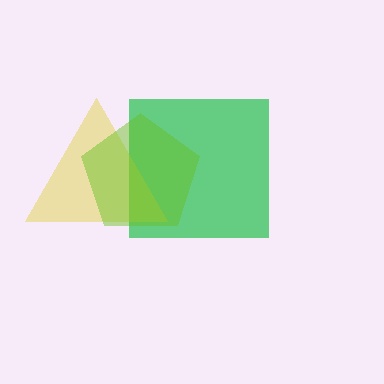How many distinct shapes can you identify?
There are 3 distinct shapes: a green square, a yellow triangle, a lime pentagon.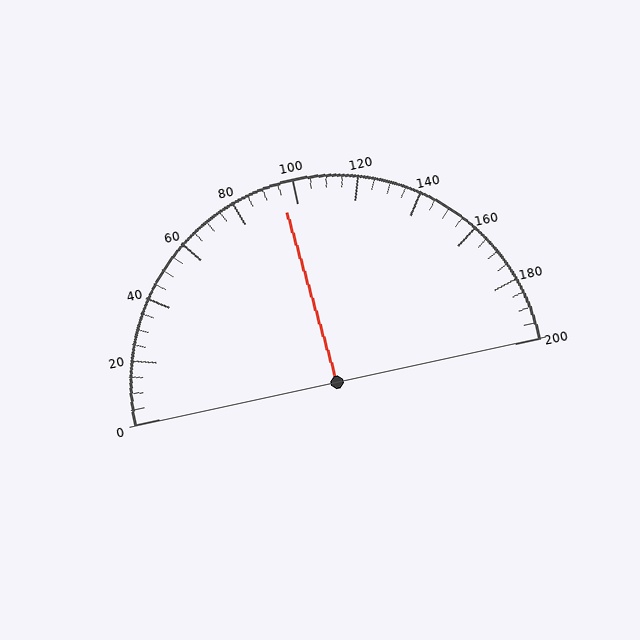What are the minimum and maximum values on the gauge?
The gauge ranges from 0 to 200.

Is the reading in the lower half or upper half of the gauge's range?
The reading is in the lower half of the range (0 to 200).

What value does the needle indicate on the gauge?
The needle indicates approximately 95.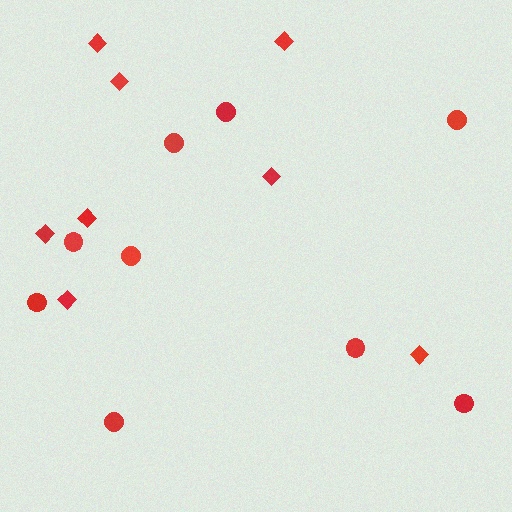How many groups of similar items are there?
There are 2 groups: one group of diamonds (8) and one group of circles (9).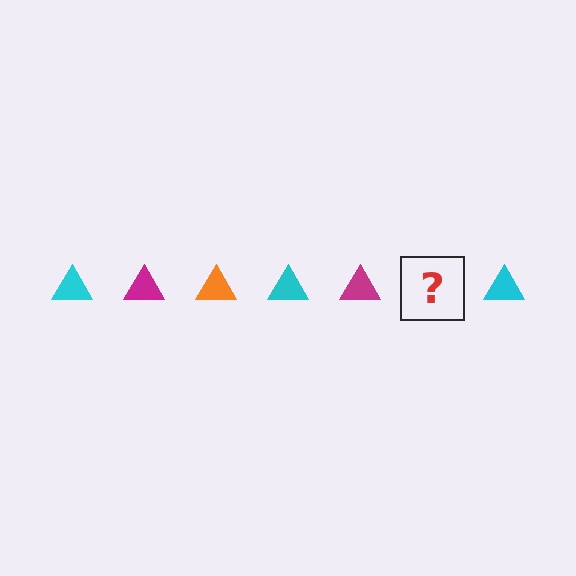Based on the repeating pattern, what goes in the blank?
The blank should be an orange triangle.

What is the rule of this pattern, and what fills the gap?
The rule is that the pattern cycles through cyan, magenta, orange triangles. The gap should be filled with an orange triangle.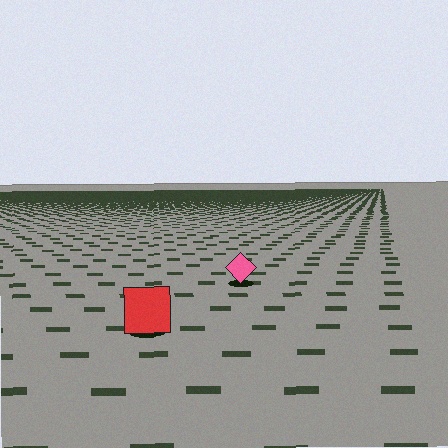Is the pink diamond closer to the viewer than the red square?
No. The red square is closer — you can tell from the texture gradient: the ground texture is coarser near it.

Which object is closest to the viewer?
The red square is closest. The texture marks near it are larger and more spread out.